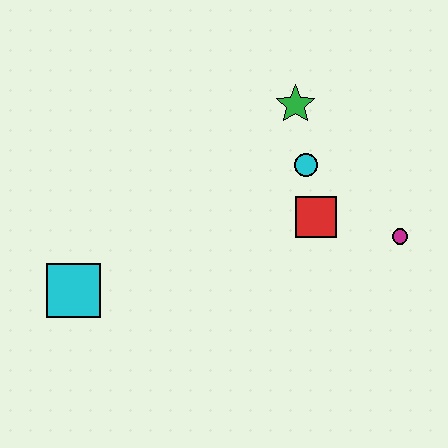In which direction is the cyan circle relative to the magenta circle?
The cyan circle is to the left of the magenta circle.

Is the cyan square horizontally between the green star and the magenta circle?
No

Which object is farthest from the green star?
The cyan square is farthest from the green star.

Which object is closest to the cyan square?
The red square is closest to the cyan square.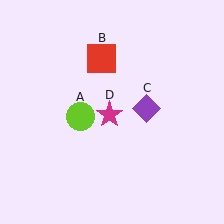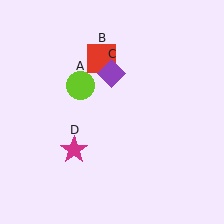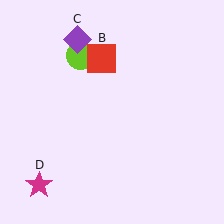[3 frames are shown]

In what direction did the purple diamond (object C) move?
The purple diamond (object C) moved up and to the left.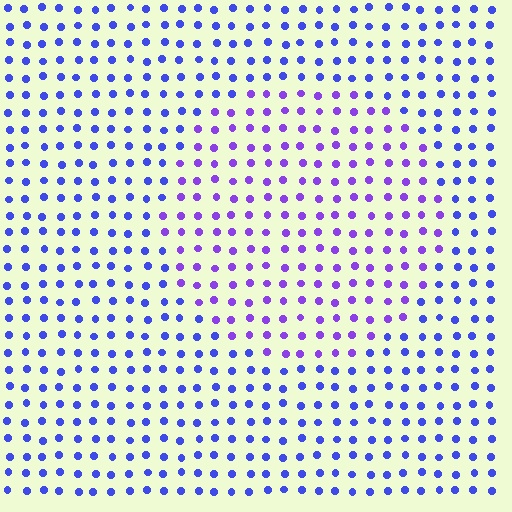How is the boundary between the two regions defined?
The boundary is defined purely by a slight shift in hue (about 32 degrees). Spacing, size, and orientation are identical on both sides.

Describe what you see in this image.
The image is filled with small blue elements in a uniform arrangement. A circle-shaped region is visible where the elements are tinted to a slightly different hue, forming a subtle color boundary.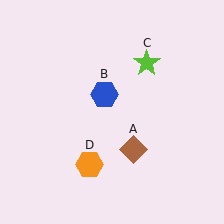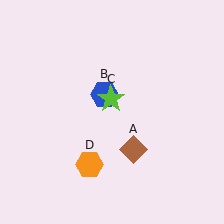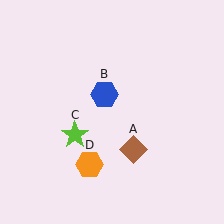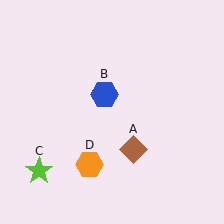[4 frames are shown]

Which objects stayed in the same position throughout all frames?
Brown diamond (object A) and blue hexagon (object B) and orange hexagon (object D) remained stationary.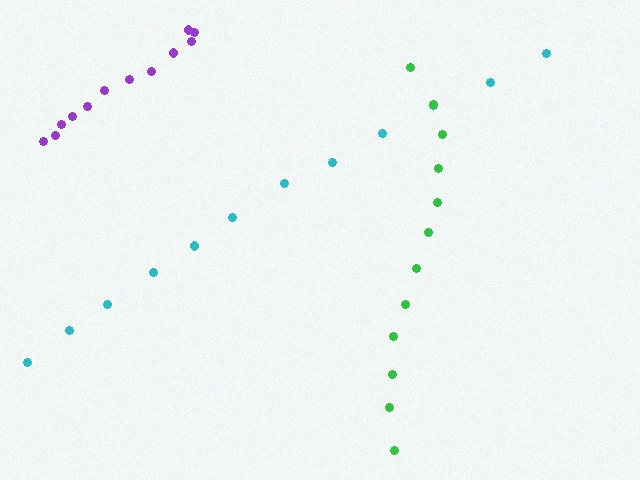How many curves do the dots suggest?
There are 3 distinct paths.